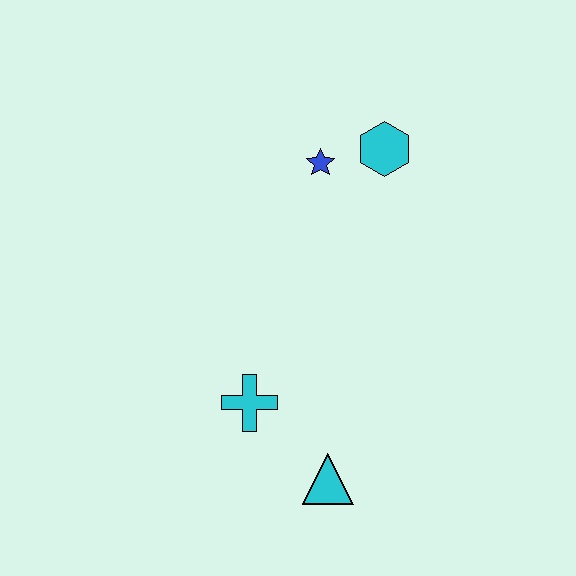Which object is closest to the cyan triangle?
The cyan cross is closest to the cyan triangle.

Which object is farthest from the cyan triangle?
The cyan hexagon is farthest from the cyan triangle.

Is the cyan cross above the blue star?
No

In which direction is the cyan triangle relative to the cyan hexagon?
The cyan triangle is below the cyan hexagon.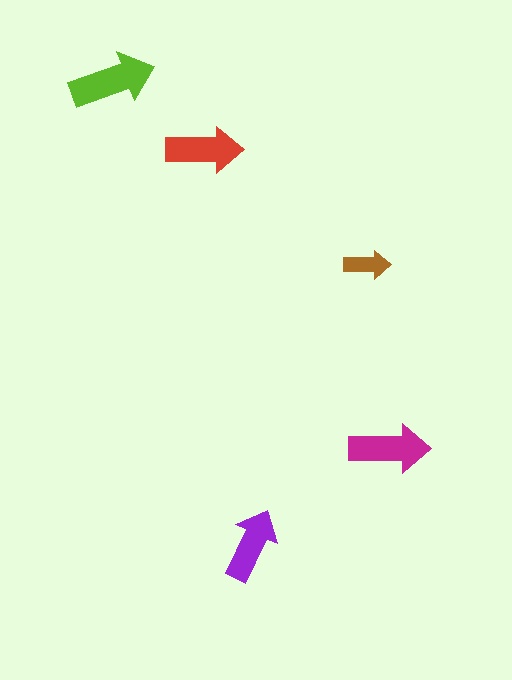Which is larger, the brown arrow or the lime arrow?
The lime one.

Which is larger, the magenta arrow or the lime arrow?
The lime one.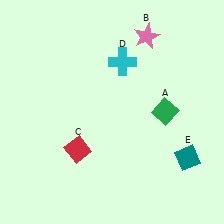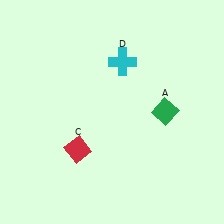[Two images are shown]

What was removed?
The pink star (B), the teal diamond (E) were removed in Image 2.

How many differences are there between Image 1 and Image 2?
There are 2 differences between the two images.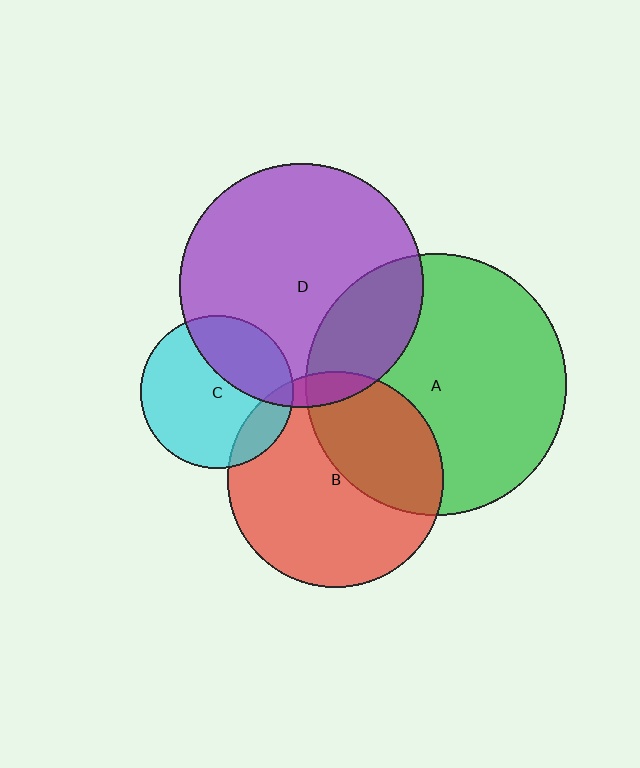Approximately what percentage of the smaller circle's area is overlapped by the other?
Approximately 35%.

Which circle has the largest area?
Circle A (green).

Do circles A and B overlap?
Yes.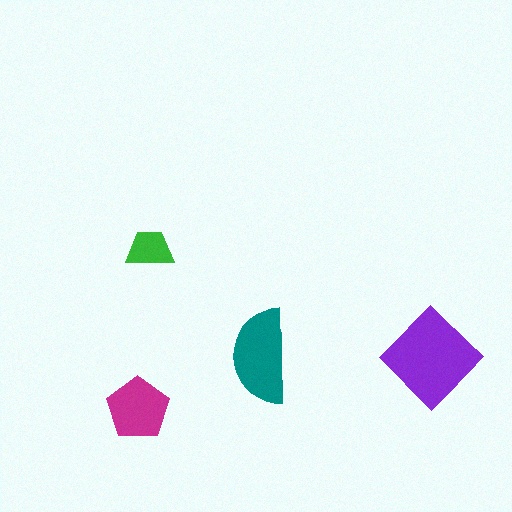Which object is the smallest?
The green trapezoid.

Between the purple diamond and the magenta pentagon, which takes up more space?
The purple diamond.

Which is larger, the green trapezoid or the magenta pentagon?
The magenta pentagon.